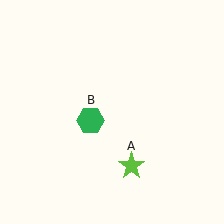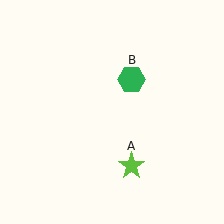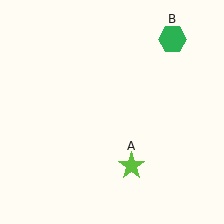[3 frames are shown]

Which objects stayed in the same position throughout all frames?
Lime star (object A) remained stationary.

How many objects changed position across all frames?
1 object changed position: green hexagon (object B).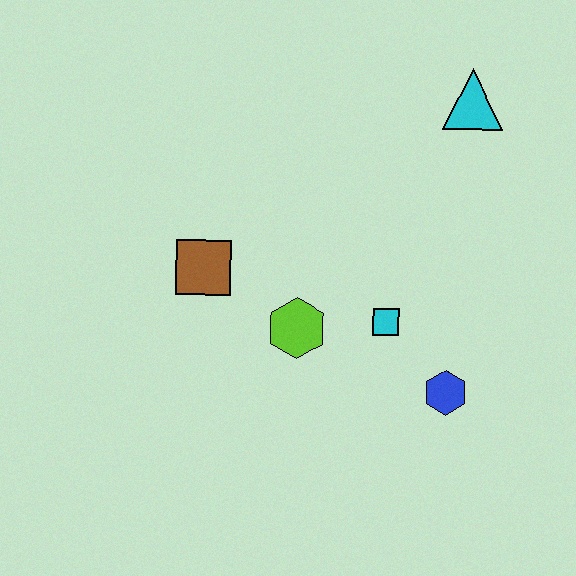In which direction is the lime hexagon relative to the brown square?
The lime hexagon is to the right of the brown square.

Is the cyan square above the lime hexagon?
Yes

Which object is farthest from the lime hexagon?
The cyan triangle is farthest from the lime hexagon.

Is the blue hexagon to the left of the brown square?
No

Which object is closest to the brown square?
The lime hexagon is closest to the brown square.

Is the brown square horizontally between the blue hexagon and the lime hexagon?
No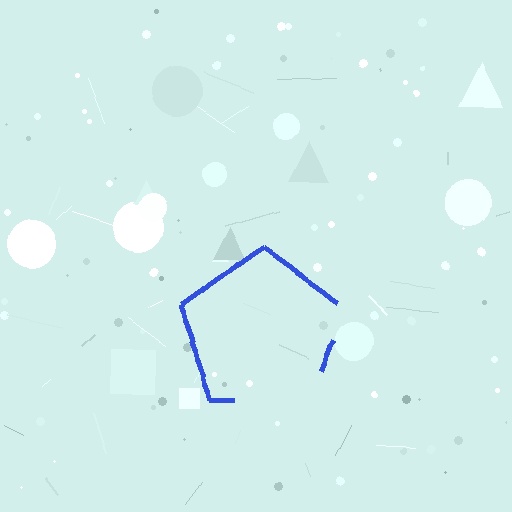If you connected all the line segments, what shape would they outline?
They would outline a pentagon.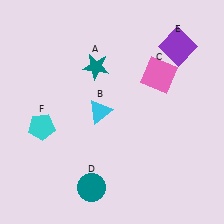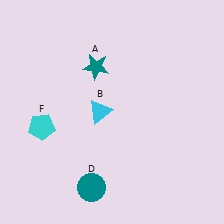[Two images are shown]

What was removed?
The pink square (C), the purple square (E) were removed in Image 2.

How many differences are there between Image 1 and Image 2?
There are 2 differences between the two images.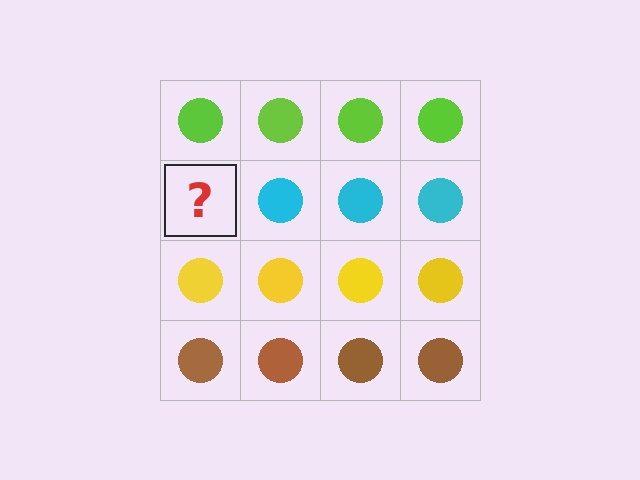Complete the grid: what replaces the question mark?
The question mark should be replaced with a cyan circle.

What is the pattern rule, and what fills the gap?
The rule is that each row has a consistent color. The gap should be filled with a cyan circle.